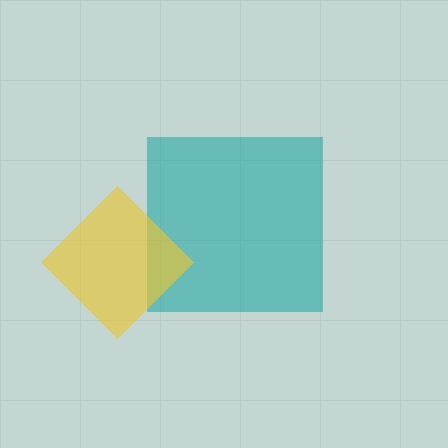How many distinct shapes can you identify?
There are 2 distinct shapes: a teal square, a yellow diamond.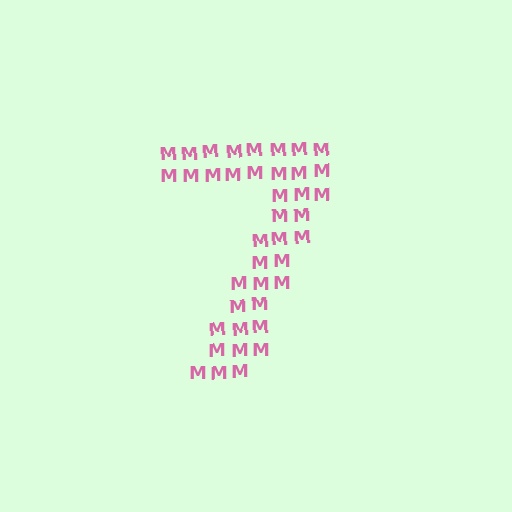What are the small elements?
The small elements are letter M's.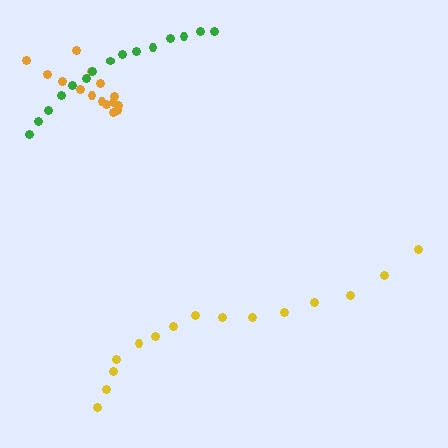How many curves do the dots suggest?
There are 3 distinct paths.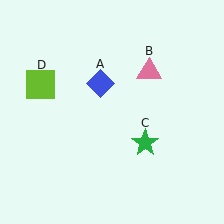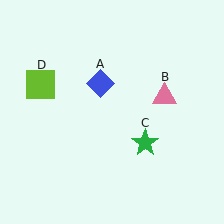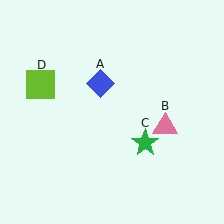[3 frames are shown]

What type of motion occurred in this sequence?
The pink triangle (object B) rotated clockwise around the center of the scene.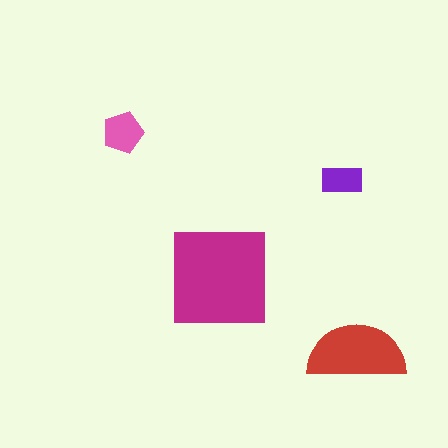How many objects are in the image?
There are 4 objects in the image.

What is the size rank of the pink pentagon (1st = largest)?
3rd.